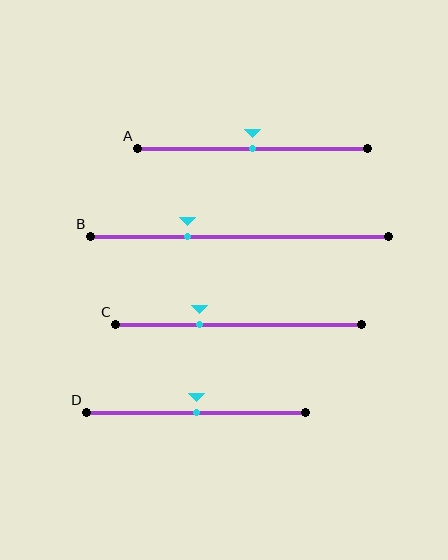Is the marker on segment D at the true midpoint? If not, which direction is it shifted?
Yes, the marker on segment D is at the true midpoint.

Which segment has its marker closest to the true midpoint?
Segment A has its marker closest to the true midpoint.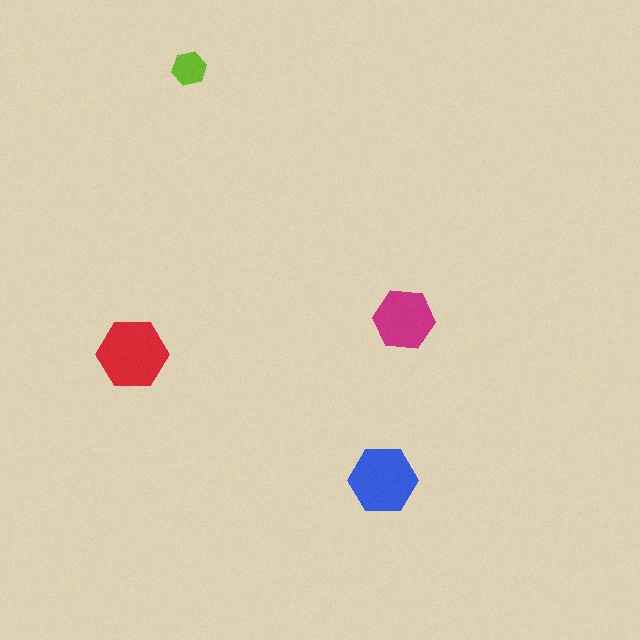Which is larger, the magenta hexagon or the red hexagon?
The red one.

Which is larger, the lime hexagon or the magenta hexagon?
The magenta one.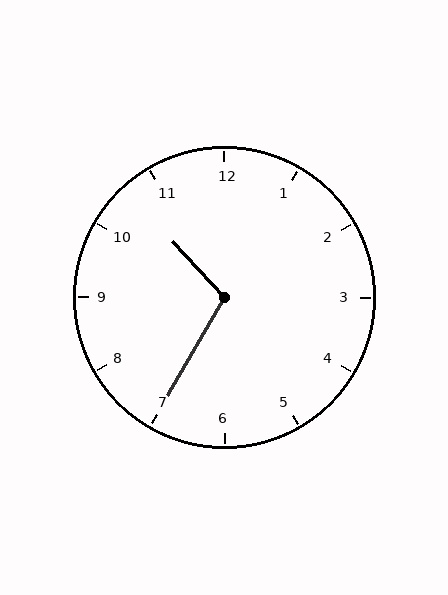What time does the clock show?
10:35.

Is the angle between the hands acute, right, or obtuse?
It is obtuse.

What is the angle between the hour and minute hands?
Approximately 108 degrees.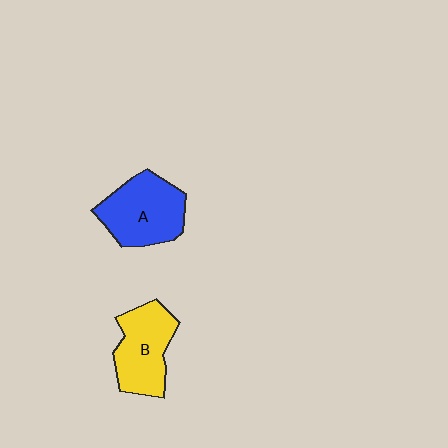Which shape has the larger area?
Shape A (blue).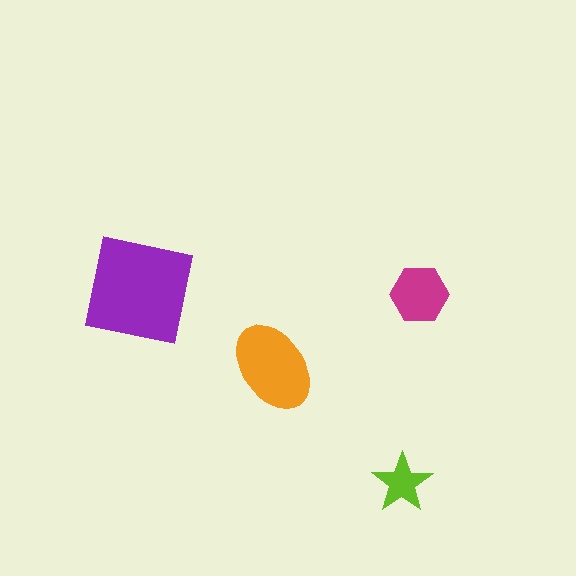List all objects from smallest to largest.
The lime star, the magenta hexagon, the orange ellipse, the purple square.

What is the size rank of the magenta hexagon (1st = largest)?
3rd.